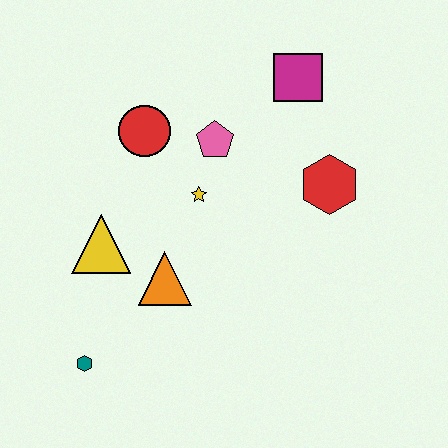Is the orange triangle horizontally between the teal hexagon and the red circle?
No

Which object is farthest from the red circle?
The teal hexagon is farthest from the red circle.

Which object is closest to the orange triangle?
The yellow triangle is closest to the orange triangle.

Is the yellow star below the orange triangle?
No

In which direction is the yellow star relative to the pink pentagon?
The yellow star is below the pink pentagon.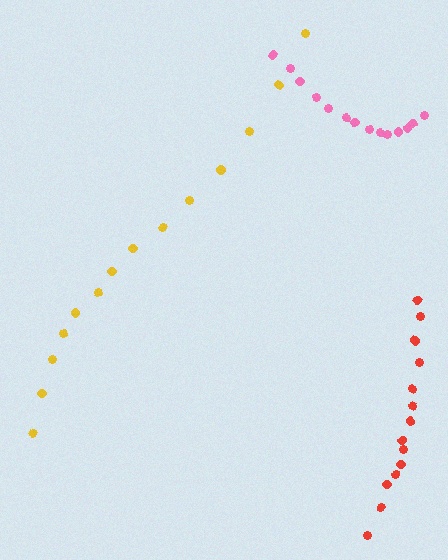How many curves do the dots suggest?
There are 3 distinct paths.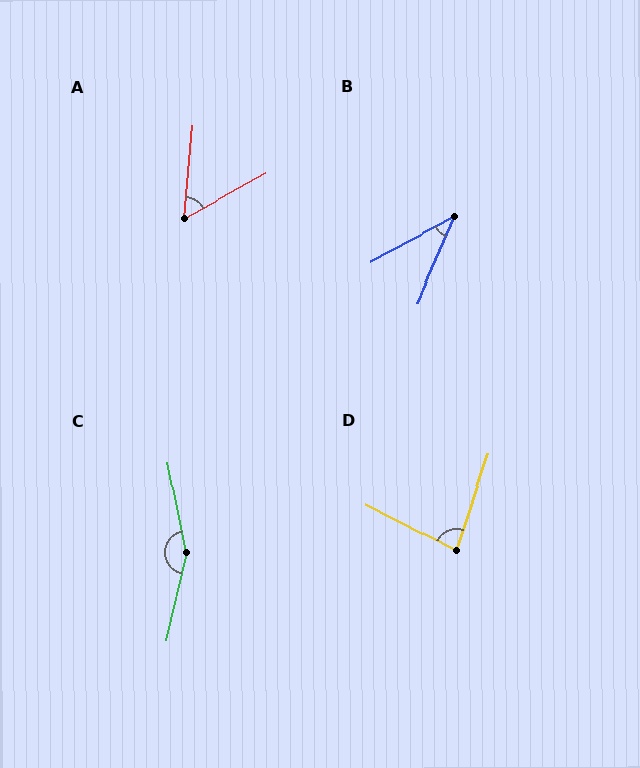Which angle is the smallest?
B, at approximately 38 degrees.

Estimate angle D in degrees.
Approximately 81 degrees.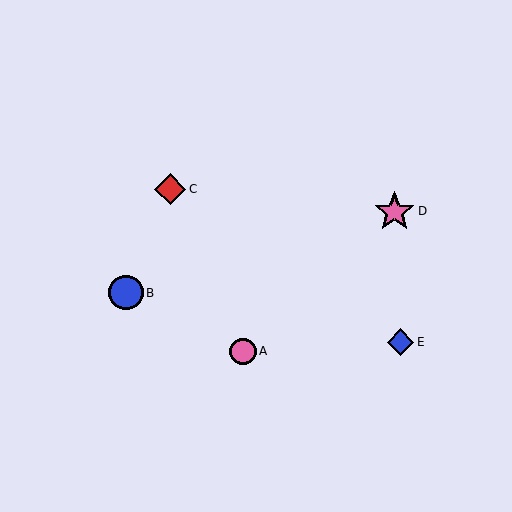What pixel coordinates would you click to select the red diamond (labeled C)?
Click at (170, 189) to select the red diamond C.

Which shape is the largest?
The pink star (labeled D) is the largest.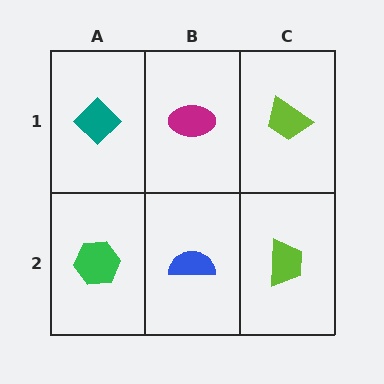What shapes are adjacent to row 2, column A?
A teal diamond (row 1, column A), a blue semicircle (row 2, column B).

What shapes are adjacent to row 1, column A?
A green hexagon (row 2, column A), a magenta ellipse (row 1, column B).